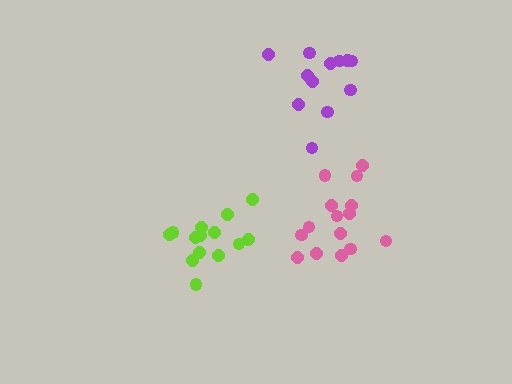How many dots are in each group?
Group 1: 14 dots, Group 2: 12 dots, Group 3: 15 dots (41 total).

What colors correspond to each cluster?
The clusters are colored: lime, purple, pink.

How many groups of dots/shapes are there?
There are 3 groups.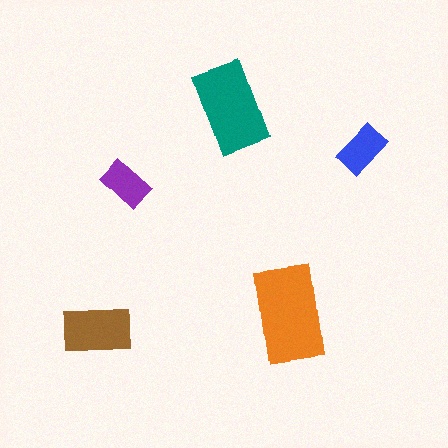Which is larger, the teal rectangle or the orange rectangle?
The orange one.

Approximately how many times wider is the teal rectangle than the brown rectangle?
About 1.5 times wider.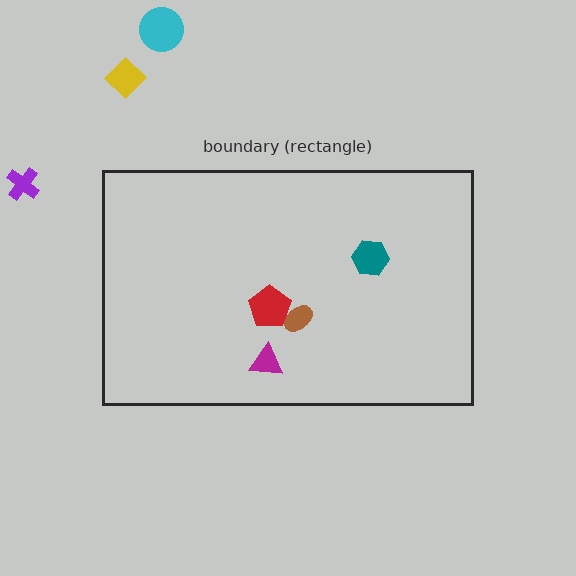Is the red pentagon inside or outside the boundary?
Inside.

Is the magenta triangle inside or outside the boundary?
Inside.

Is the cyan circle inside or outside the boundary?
Outside.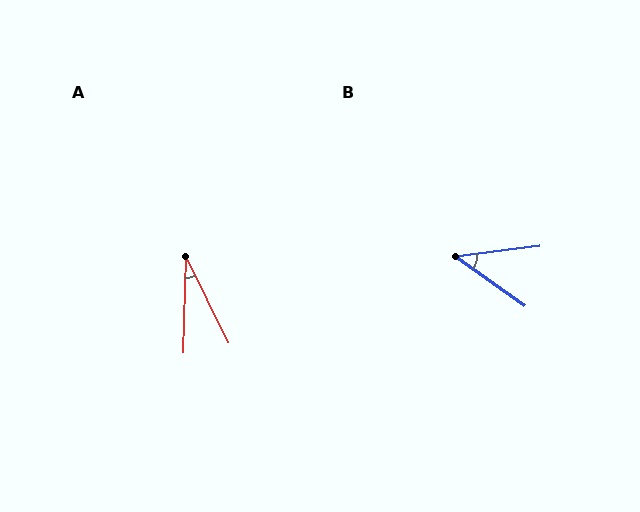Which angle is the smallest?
A, at approximately 28 degrees.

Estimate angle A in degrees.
Approximately 28 degrees.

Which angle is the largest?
B, at approximately 42 degrees.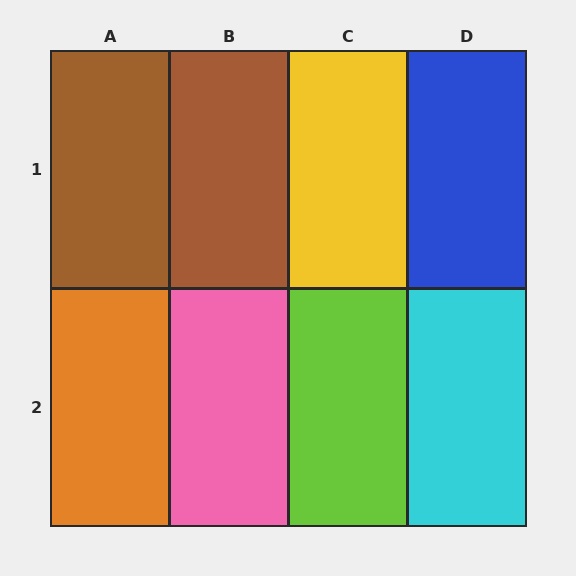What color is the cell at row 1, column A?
Brown.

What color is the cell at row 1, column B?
Brown.